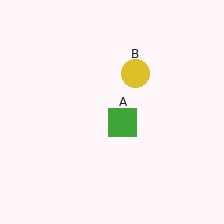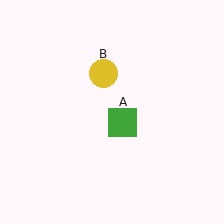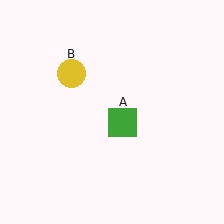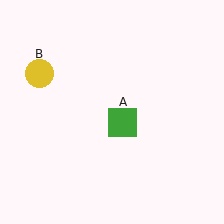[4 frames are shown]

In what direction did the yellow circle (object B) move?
The yellow circle (object B) moved left.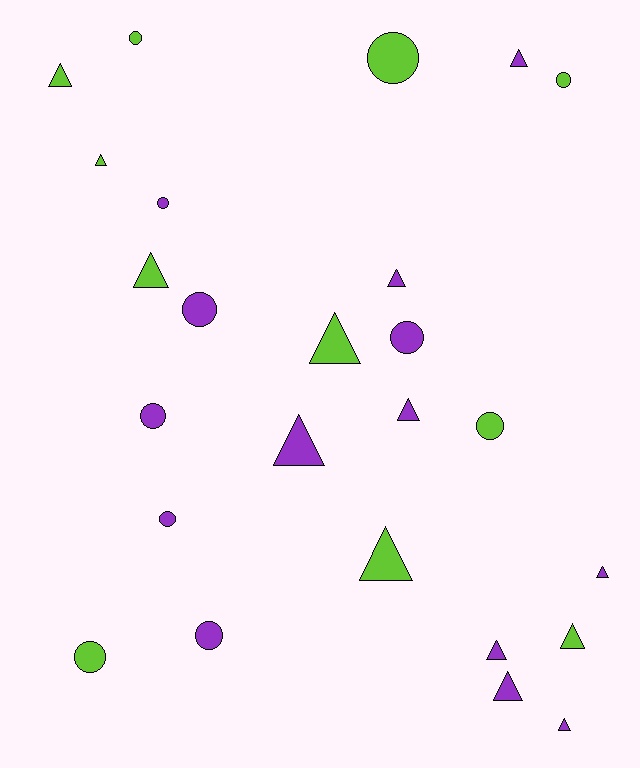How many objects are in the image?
There are 25 objects.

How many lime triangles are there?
There are 6 lime triangles.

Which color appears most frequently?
Purple, with 14 objects.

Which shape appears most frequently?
Triangle, with 14 objects.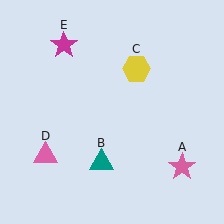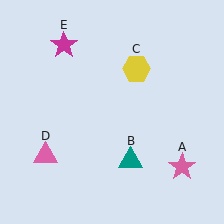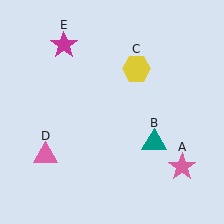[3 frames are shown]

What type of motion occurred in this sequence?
The teal triangle (object B) rotated counterclockwise around the center of the scene.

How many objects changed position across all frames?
1 object changed position: teal triangle (object B).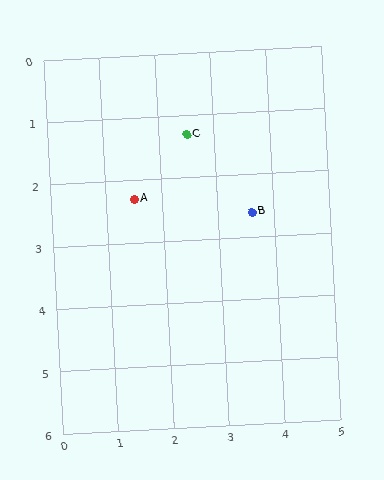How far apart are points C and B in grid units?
Points C and B are about 1.7 grid units apart.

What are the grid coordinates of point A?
Point A is at approximately (1.5, 2.3).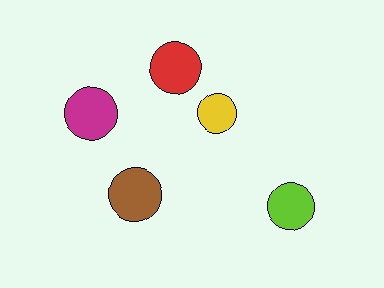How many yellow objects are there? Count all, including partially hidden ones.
There is 1 yellow object.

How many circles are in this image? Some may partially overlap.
There are 5 circles.